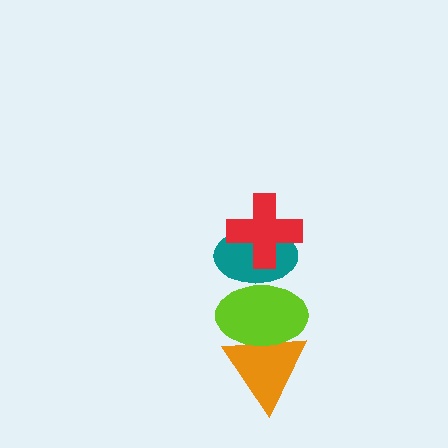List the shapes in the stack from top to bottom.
From top to bottom: the red cross, the teal ellipse, the lime ellipse, the orange triangle.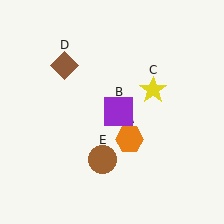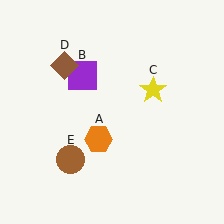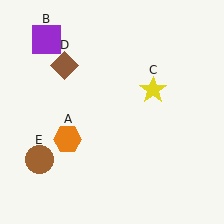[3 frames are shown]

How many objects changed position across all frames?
3 objects changed position: orange hexagon (object A), purple square (object B), brown circle (object E).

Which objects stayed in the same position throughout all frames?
Yellow star (object C) and brown diamond (object D) remained stationary.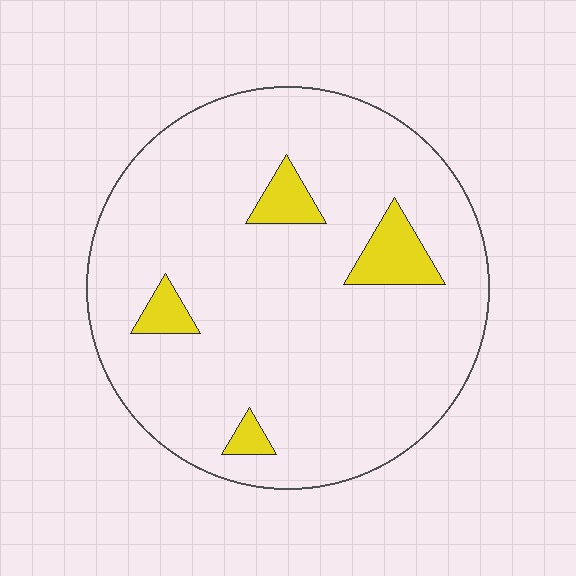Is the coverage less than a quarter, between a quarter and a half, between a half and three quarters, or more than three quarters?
Less than a quarter.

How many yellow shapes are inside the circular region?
4.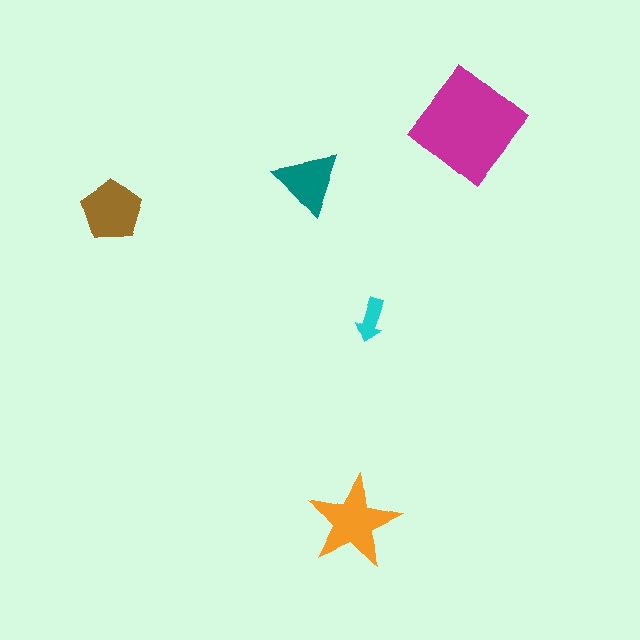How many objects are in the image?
There are 5 objects in the image.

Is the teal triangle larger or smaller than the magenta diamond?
Smaller.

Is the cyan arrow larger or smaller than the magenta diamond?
Smaller.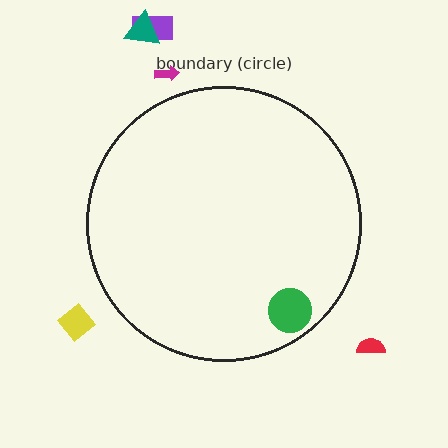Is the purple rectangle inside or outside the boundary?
Outside.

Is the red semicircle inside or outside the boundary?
Outside.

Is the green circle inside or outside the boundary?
Inside.